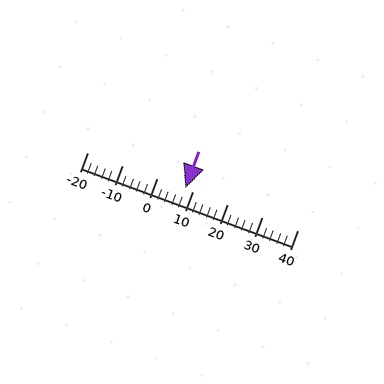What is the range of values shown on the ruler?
The ruler shows values from -20 to 40.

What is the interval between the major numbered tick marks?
The major tick marks are spaced 10 units apart.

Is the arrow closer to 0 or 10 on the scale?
The arrow is closer to 10.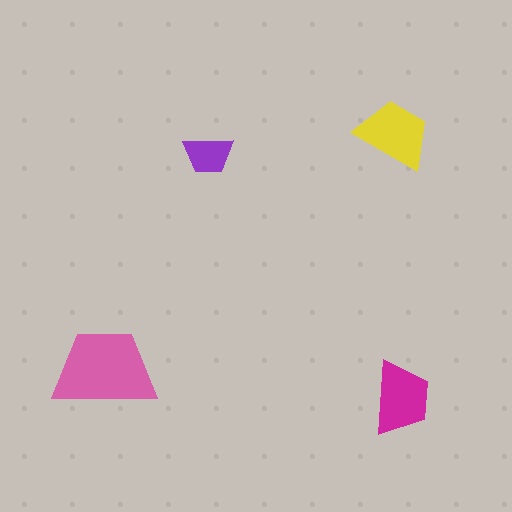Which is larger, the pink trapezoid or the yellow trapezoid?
The pink one.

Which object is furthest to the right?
The magenta trapezoid is rightmost.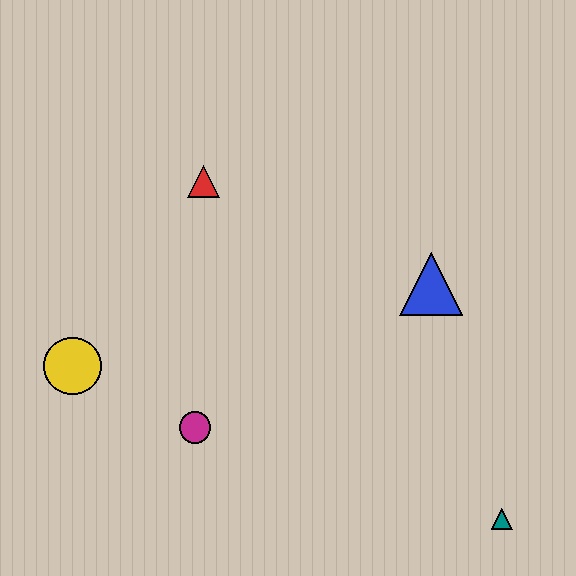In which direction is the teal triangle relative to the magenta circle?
The teal triangle is to the right of the magenta circle.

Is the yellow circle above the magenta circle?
Yes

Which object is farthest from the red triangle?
The teal triangle is farthest from the red triangle.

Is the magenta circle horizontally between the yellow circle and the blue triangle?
Yes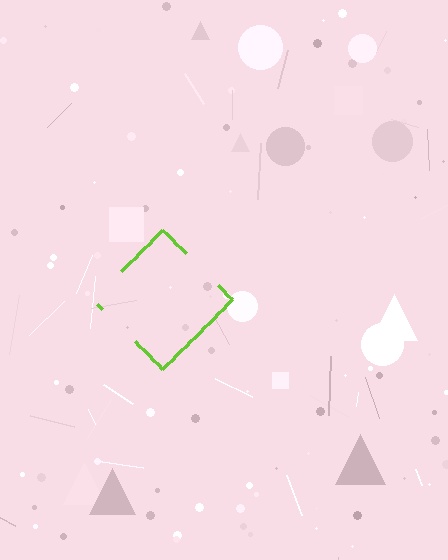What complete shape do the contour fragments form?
The contour fragments form a diamond.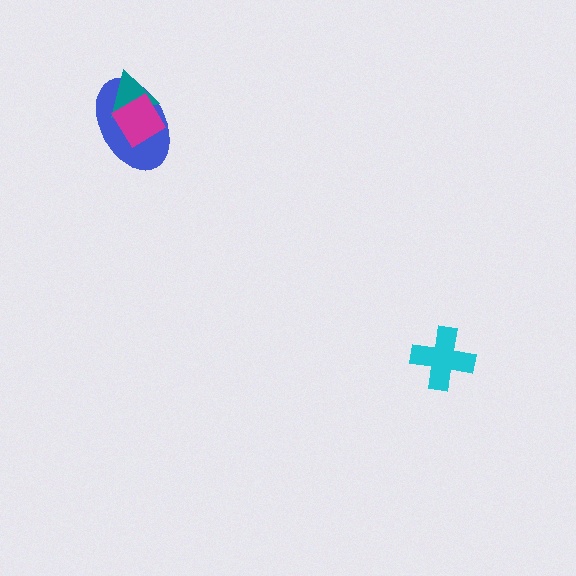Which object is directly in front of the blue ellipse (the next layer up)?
The teal triangle is directly in front of the blue ellipse.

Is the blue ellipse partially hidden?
Yes, it is partially covered by another shape.